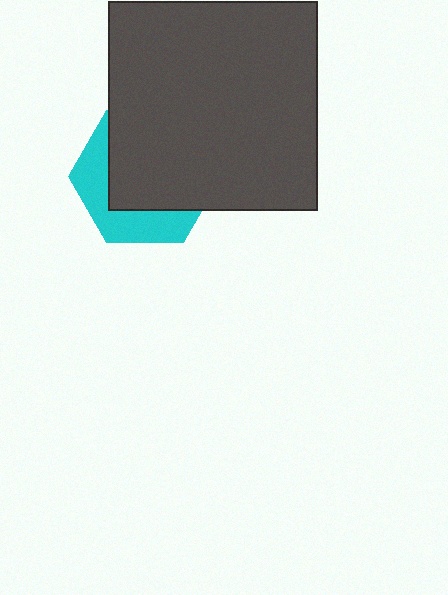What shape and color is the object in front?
The object in front is a dark gray square.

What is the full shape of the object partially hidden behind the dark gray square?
The partially hidden object is a cyan hexagon.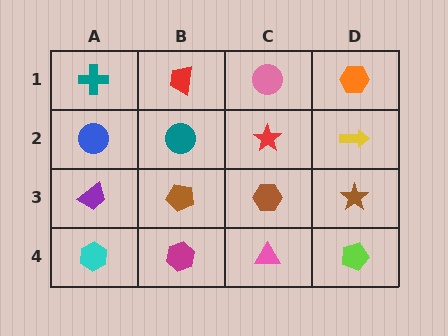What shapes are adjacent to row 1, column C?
A red star (row 2, column C), a red trapezoid (row 1, column B), an orange hexagon (row 1, column D).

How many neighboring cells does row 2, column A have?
3.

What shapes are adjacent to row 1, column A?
A blue circle (row 2, column A), a red trapezoid (row 1, column B).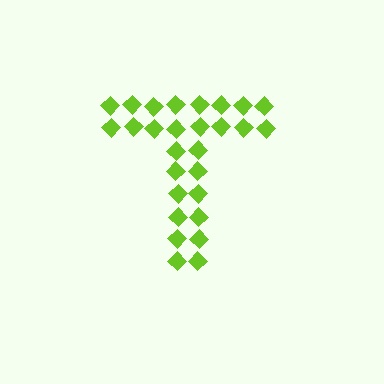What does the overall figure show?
The overall figure shows the letter T.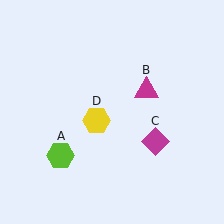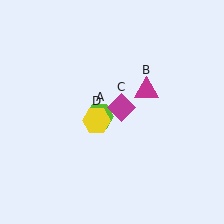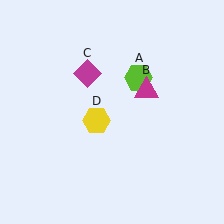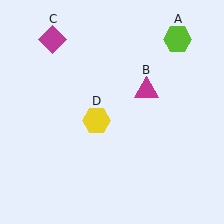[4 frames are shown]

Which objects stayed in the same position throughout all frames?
Magenta triangle (object B) and yellow hexagon (object D) remained stationary.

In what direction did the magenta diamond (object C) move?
The magenta diamond (object C) moved up and to the left.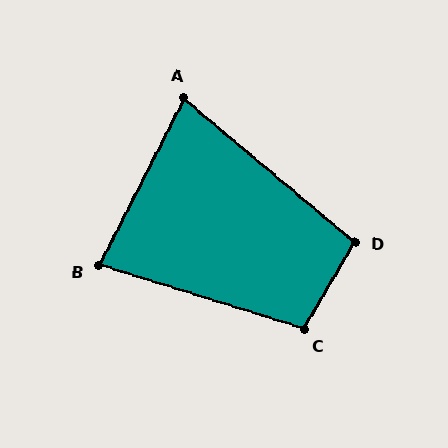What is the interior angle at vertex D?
Approximately 100 degrees (obtuse).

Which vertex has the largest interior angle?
C, at approximately 103 degrees.